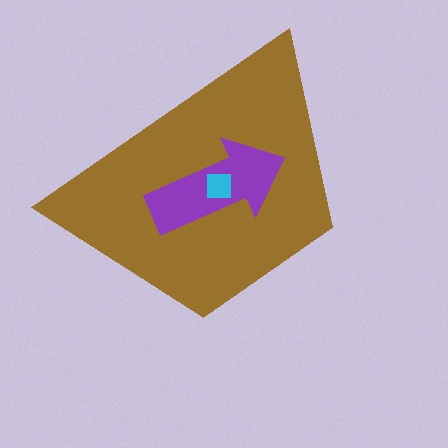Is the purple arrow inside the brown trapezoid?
Yes.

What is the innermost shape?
The cyan square.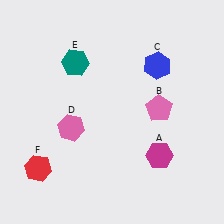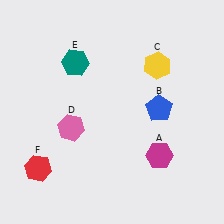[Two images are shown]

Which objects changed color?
B changed from pink to blue. C changed from blue to yellow.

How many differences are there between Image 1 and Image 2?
There are 2 differences between the two images.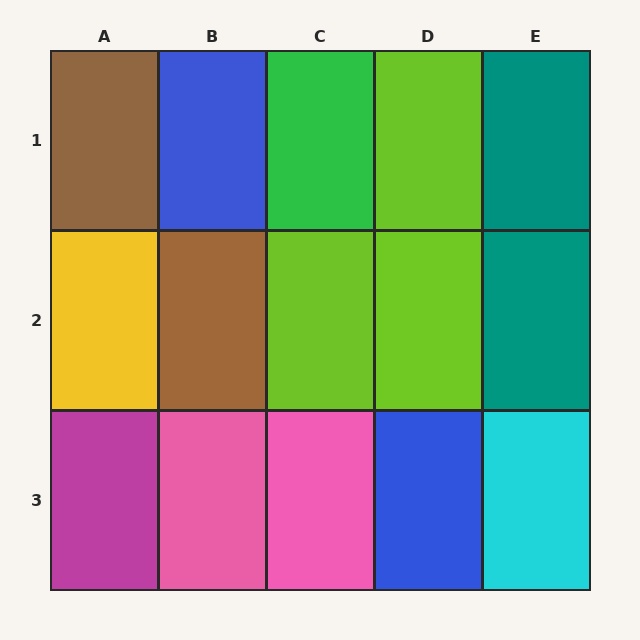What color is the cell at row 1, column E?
Teal.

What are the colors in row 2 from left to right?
Yellow, brown, lime, lime, teal.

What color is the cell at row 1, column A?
Brown.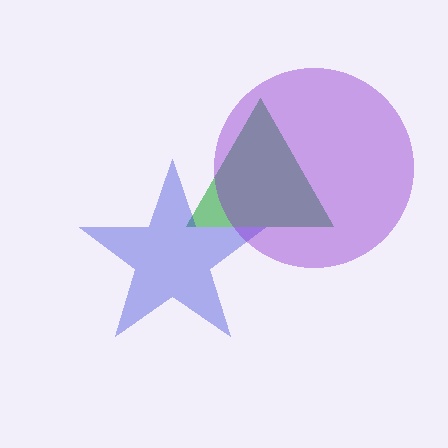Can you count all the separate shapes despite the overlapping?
Yes, there are 3 separate shapes.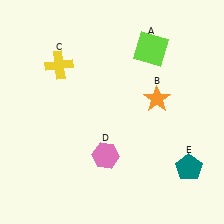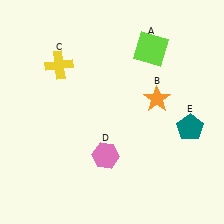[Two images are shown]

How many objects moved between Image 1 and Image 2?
1 object moved between the two images.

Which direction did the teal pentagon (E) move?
The teal pentagon (E) moved up.